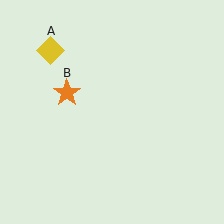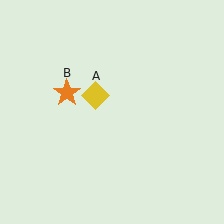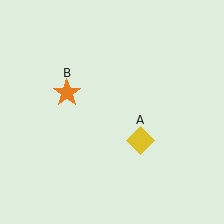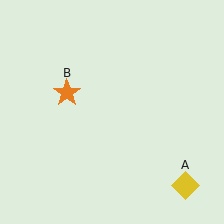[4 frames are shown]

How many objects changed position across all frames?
1 object changed position: yellow diamond (object A).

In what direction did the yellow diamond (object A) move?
The yellow diamond (object A) moved down and to the right.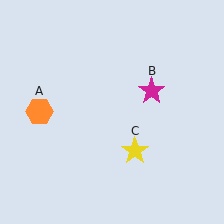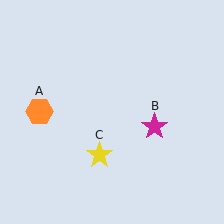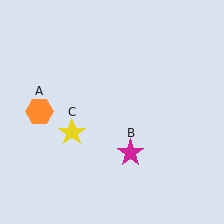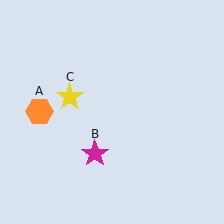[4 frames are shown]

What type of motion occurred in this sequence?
The magenta star (object B), yellow star (object C) rotated clockwise around the center of the scene.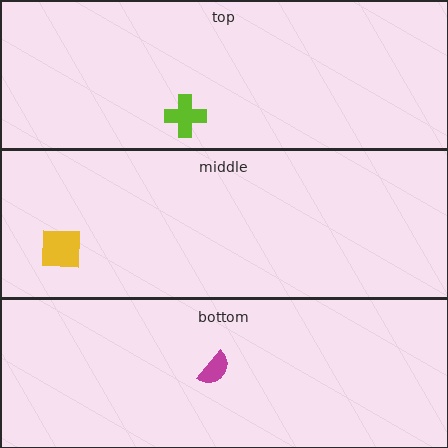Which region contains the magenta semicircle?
The bottom region.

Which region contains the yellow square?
The middle region.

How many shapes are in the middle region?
1.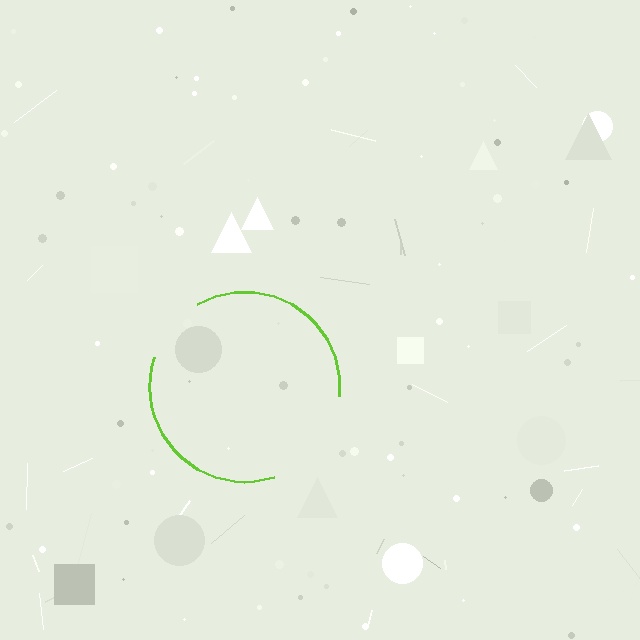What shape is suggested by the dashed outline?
The dashed outline suggests a circle.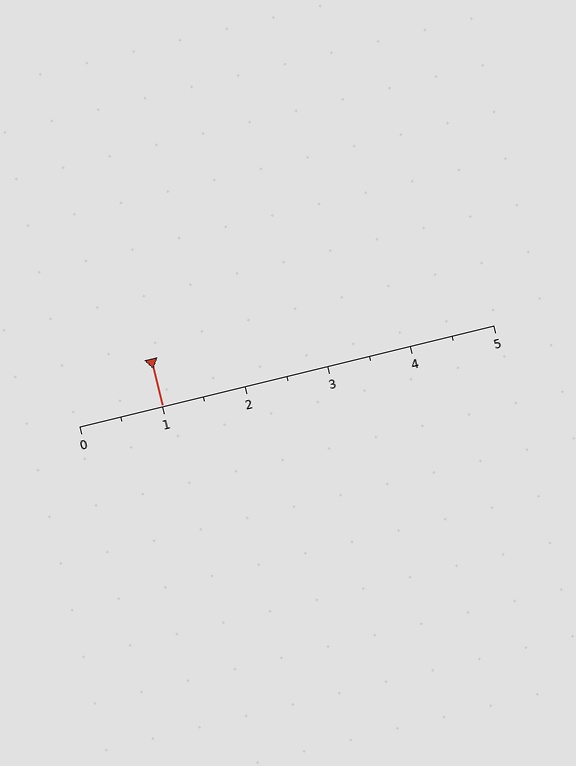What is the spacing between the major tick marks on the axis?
The major ticks are spaced 1 apart.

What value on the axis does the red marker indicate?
The marker indicates approximately 1.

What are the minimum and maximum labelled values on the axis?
The axis runs from 0 to 5.